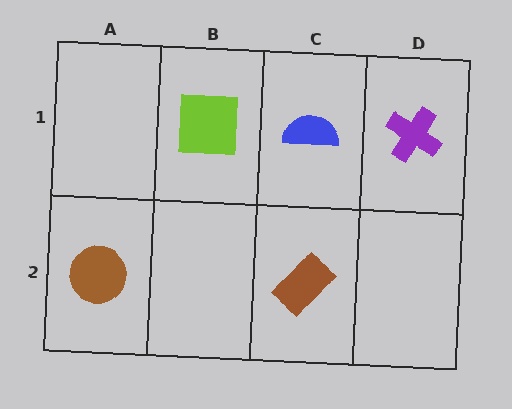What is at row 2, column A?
A brown circle.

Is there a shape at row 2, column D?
No, that cell is empty.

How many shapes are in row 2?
2 shapes.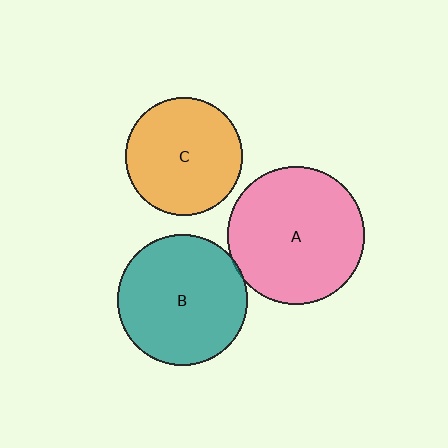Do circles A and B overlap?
Yes.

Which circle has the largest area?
Circle A (pink).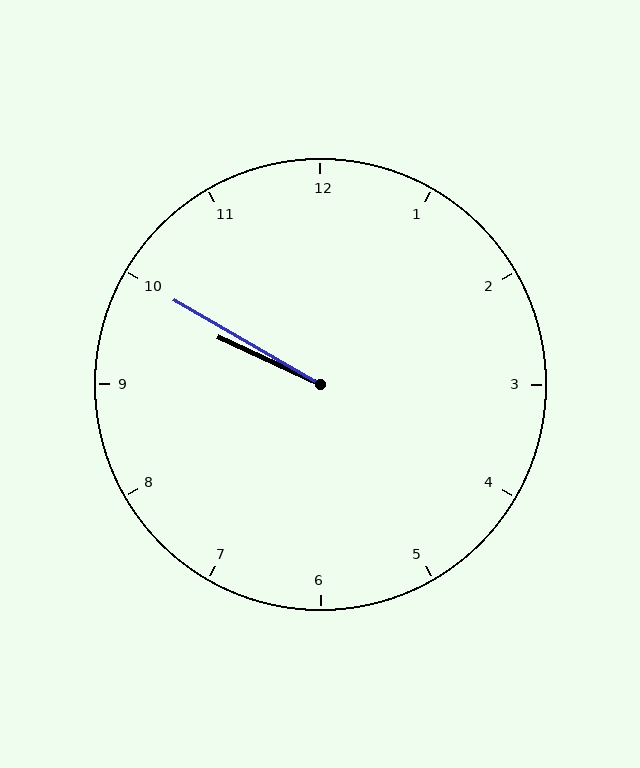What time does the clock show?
9:50.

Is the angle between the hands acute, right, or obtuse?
It is acute.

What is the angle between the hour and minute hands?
Approximately 5 degrees.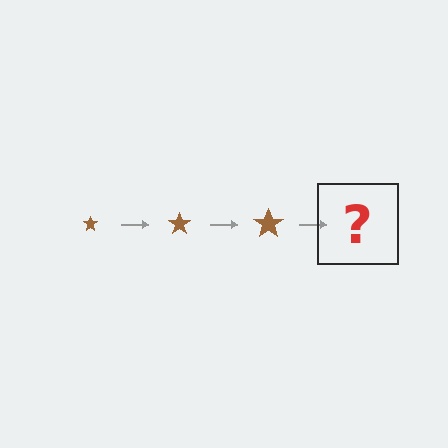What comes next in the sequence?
The next element should be a brown star, larger than the previous one.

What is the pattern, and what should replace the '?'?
The pattern is that the star gets progressively larger each step. The '?' should be a brown star, larger than the previous one.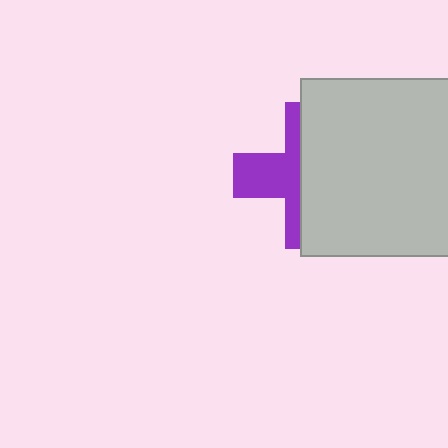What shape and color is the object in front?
The object in front is a light gray rectangle.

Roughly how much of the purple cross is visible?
A small part of it is visible (roughly 39%).